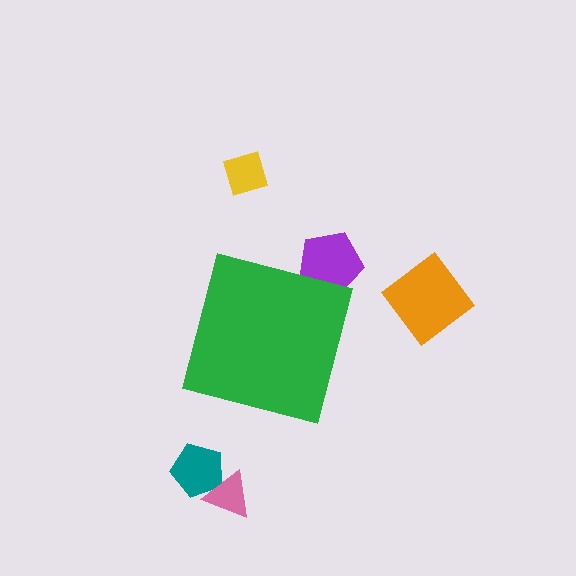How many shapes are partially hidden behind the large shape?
1 shape is partially hidden.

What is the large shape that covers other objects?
A green square.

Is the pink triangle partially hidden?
No, the pink triangle is fully visible.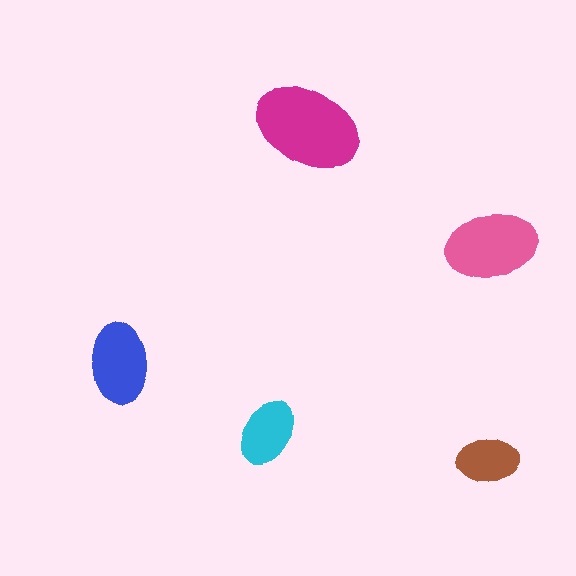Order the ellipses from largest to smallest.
the magenta one, the pink one, the blue one, the cyan one, the brown one.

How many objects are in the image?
There are 5 objects in the image.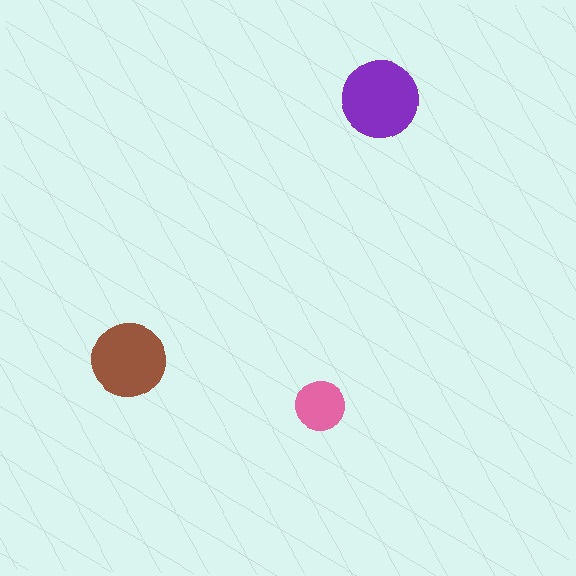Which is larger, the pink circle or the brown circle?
The brown one.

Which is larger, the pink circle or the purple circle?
The purple one.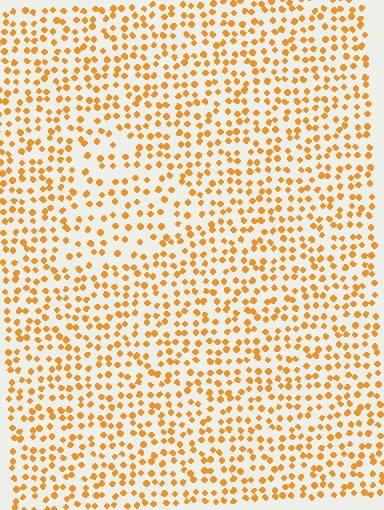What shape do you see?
I see a triangle.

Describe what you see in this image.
The image contains small orange elements arranged at two different densities. A triangle-shaped region is visible where the elements are less densely packed than the surrounding area.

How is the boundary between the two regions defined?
The boundary is defined by a change in element density (approximately 1.5x ratio). All elements are the same color, size, and shape.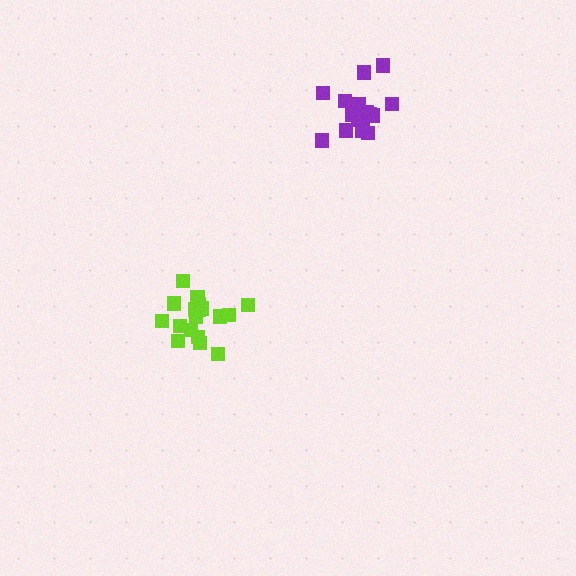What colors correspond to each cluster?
The clusters are colored: purple, lime.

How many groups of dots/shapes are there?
There are 2 groups.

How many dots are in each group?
Group 1: 17 dots, Group 2: 18 dots (35 total).